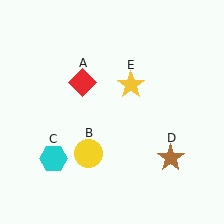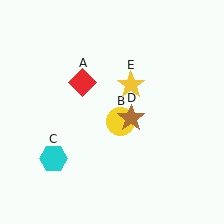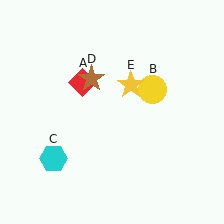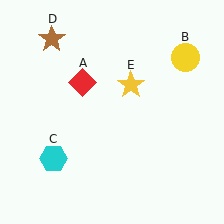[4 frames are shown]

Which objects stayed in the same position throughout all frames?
Red diamond (object A) and cyan hexagon (object C) and yellow star (object E) remained stationary.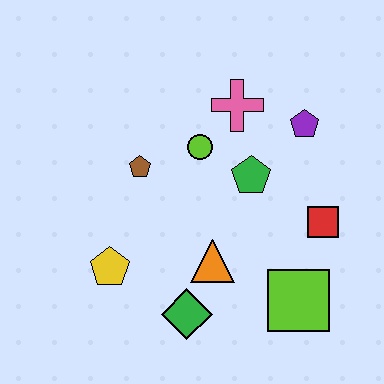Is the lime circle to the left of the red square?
Yes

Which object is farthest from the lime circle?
The lime square is farthest from the lime circle.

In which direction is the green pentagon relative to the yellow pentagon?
The green pentagon is to the right of the yellow pentagon.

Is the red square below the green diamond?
No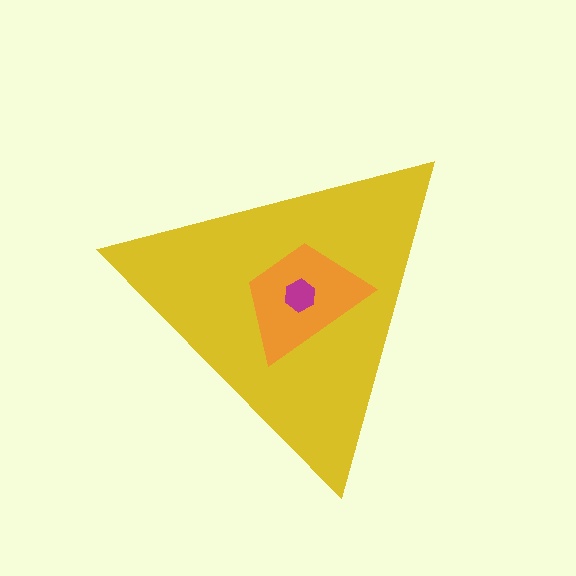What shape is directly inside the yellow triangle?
The orange trapezoid.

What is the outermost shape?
The yellow triangle.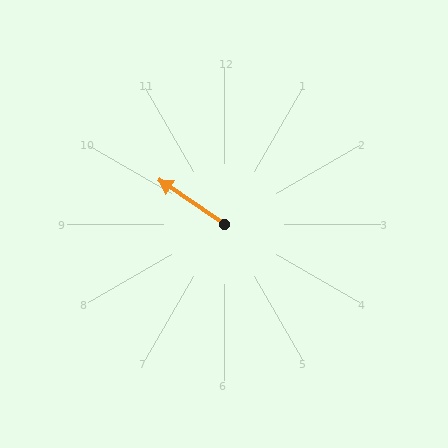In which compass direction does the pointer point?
Northwest.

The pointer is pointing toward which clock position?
Roughly 10 o'clock.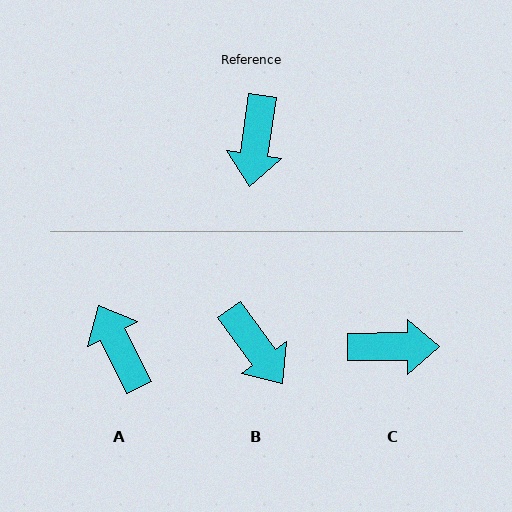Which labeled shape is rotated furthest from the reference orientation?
A, about 145 degrees away.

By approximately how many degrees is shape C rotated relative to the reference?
Approximately 98 degrees counter-clockwise.